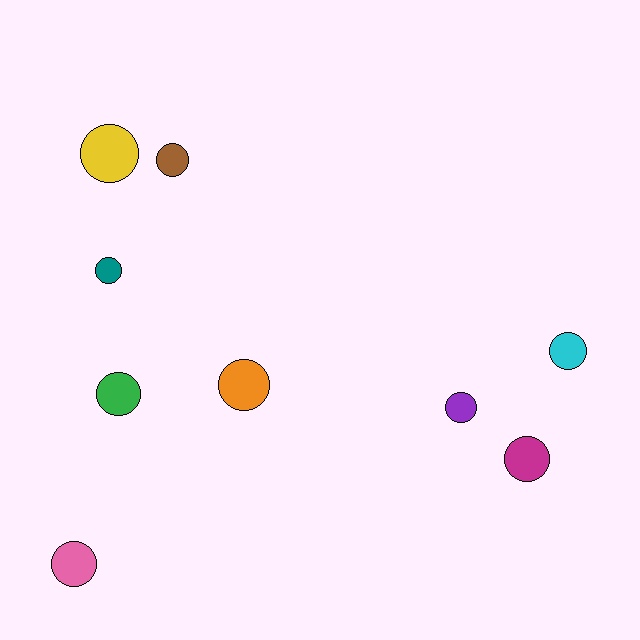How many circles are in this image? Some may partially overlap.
There are 9 circles.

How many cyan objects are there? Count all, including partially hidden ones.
There is 1 cyan object.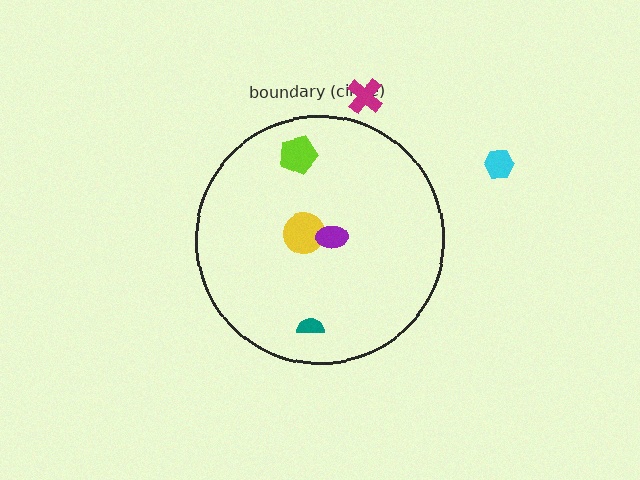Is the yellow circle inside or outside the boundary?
Inside.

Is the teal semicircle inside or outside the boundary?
Inside.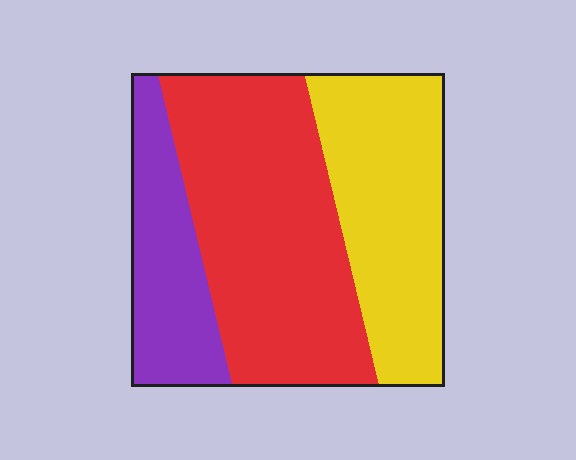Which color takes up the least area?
Purple, at roughly 20%.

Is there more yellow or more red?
Red.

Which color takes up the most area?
Red, at roughly 45%.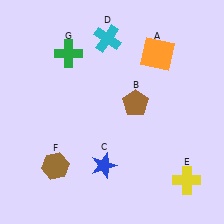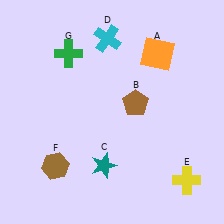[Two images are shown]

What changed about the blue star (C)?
In Image 1, C is blue. In Image 2, it changed to teal.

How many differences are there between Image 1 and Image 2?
There is 1 difference between the two images.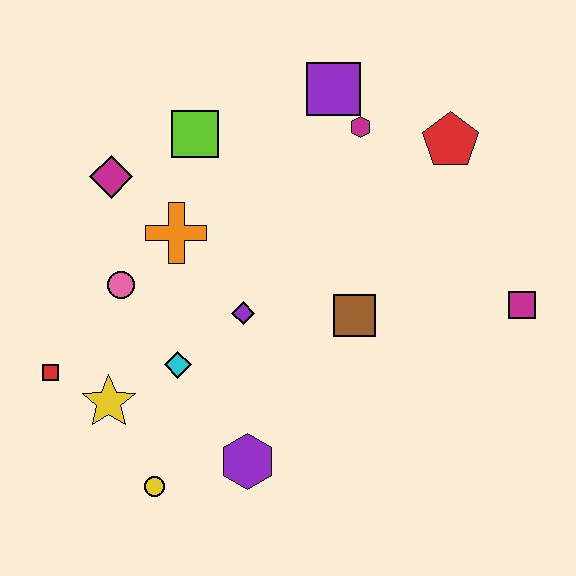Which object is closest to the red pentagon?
The magenta hexagon is closest to the red pentagon.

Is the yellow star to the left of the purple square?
Yes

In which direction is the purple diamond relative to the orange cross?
The purple diamond is below the orange cross.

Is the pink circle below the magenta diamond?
Yes